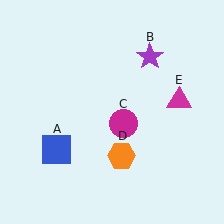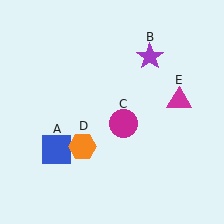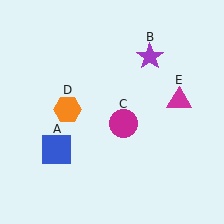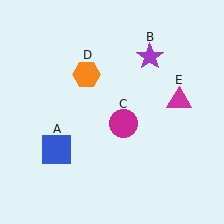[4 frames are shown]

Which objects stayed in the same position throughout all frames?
Blue square (object A) and purple star (object B) and magenta circle (object C) and magenta triangle (object E) remained stationary.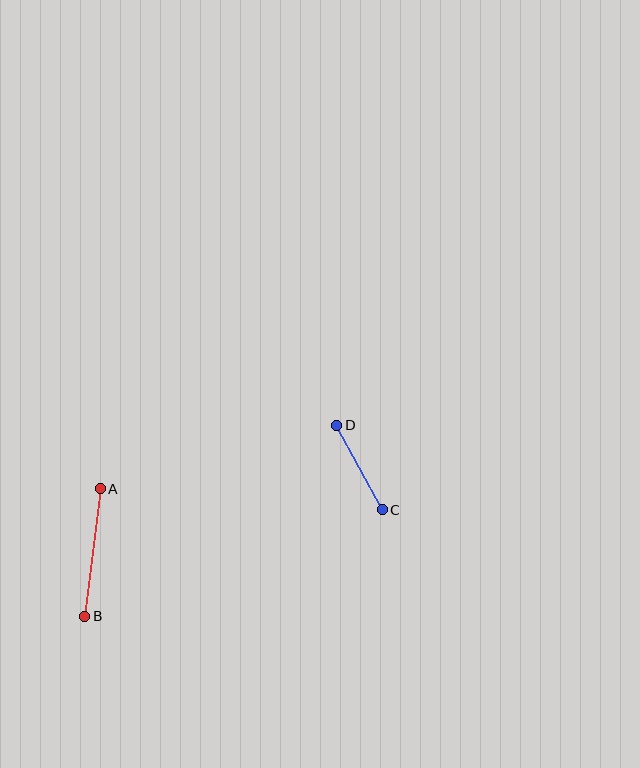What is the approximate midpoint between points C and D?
The midpoint is at approximately (360, 467) pixels.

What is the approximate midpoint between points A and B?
The midpoint is at approximately (92, 552) pixels.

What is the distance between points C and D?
The distance is approximately 96 pixels.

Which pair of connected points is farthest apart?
Points A and B are farthest apart.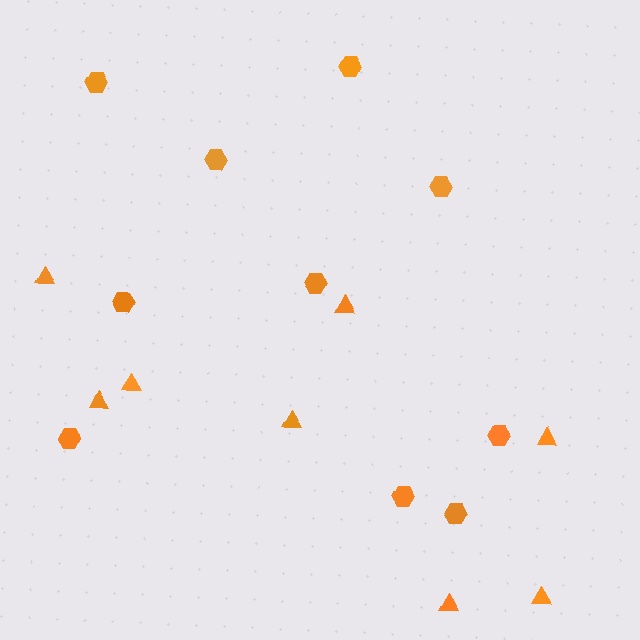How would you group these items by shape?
There are 2 groups: one group of hexagons (10) and one group of triangles (8).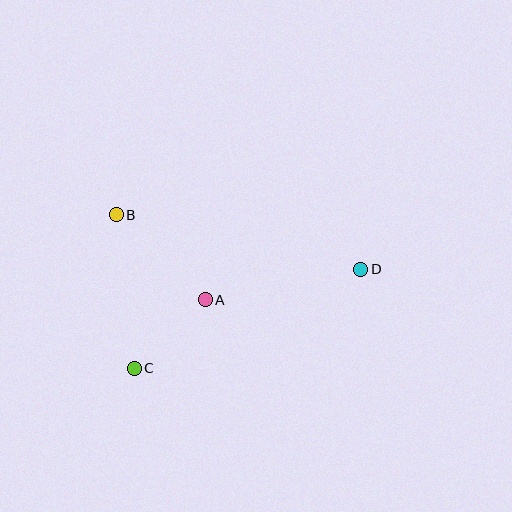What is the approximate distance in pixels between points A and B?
The distance between A and B is approximately 123 pixels.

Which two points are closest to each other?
Points A and C are closest to each other.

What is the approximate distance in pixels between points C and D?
The distance between C and D is approximately 247 pixels.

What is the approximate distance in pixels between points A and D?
The distance between A and D is approximately 159 pixels.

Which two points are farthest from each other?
Points B and D are farthest from each other.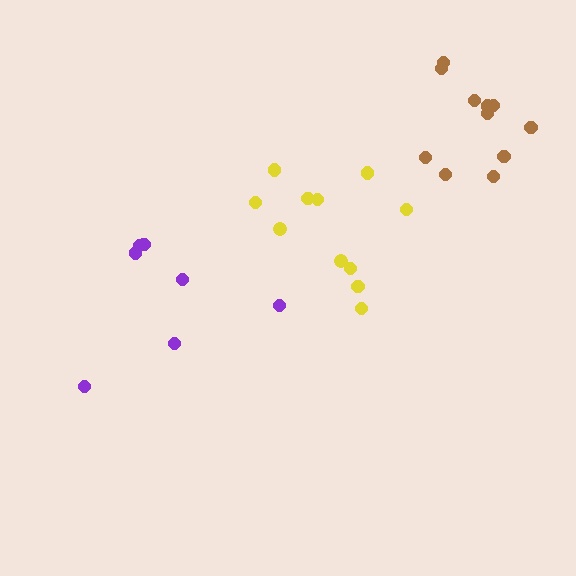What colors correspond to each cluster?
The clusters are colored: brown, purple, yellow.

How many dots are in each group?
Group 1: 11 dots, Group 2: 7 dots, Group 3: 11 dots (29 total).